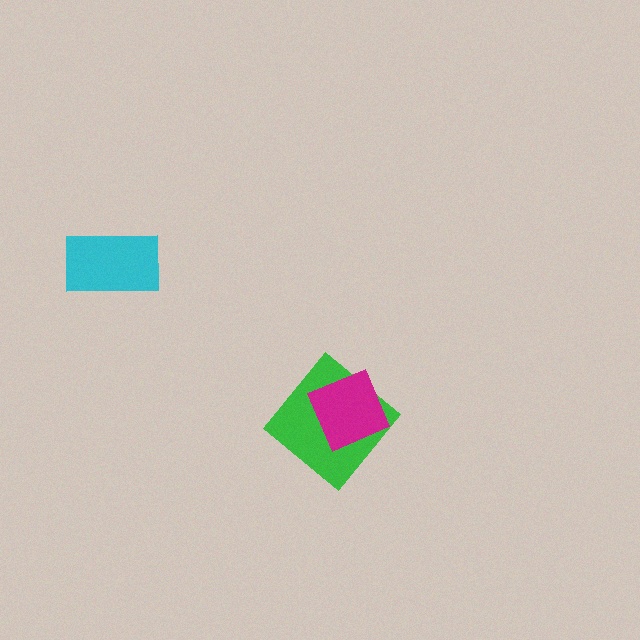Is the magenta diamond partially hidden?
No, no other shape covers it.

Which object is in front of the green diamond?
The magenta diamond is in front of the green diamond.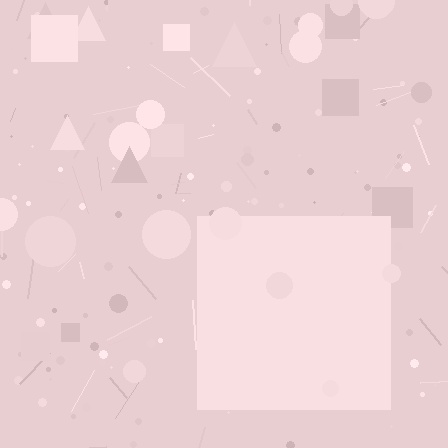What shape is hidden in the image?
A square is hidden in the image.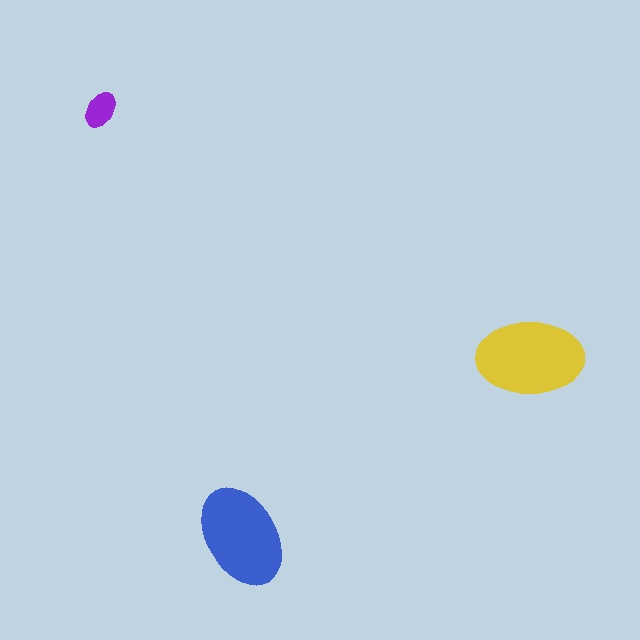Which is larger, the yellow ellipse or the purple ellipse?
The yellow one.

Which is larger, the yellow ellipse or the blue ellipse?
The yellow one.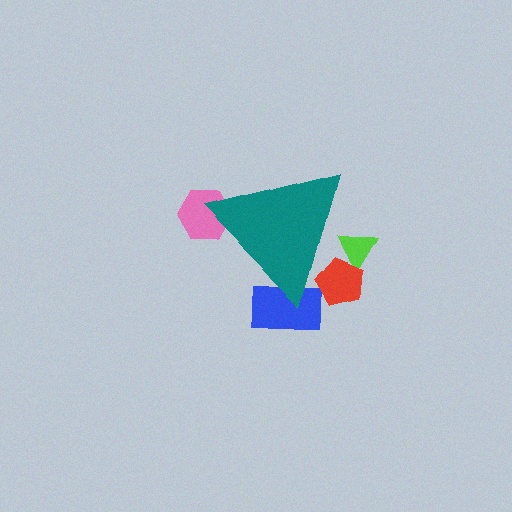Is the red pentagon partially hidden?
Yes, the red pentagon is partially hidden behind the teal triangle.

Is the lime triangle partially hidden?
Yes, the lime triangle is partially hidden behind the teal triangle.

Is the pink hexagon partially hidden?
Yes, the pink hexagon is partially hidden behind the teal triangle.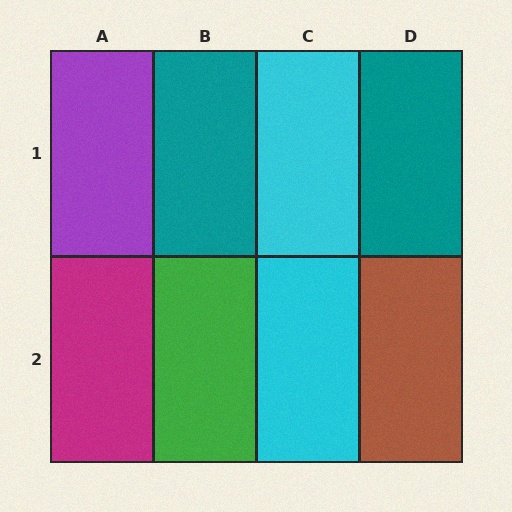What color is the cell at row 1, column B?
Teal.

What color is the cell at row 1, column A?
Purple.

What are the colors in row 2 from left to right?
Magenta, green, cyan, brown.